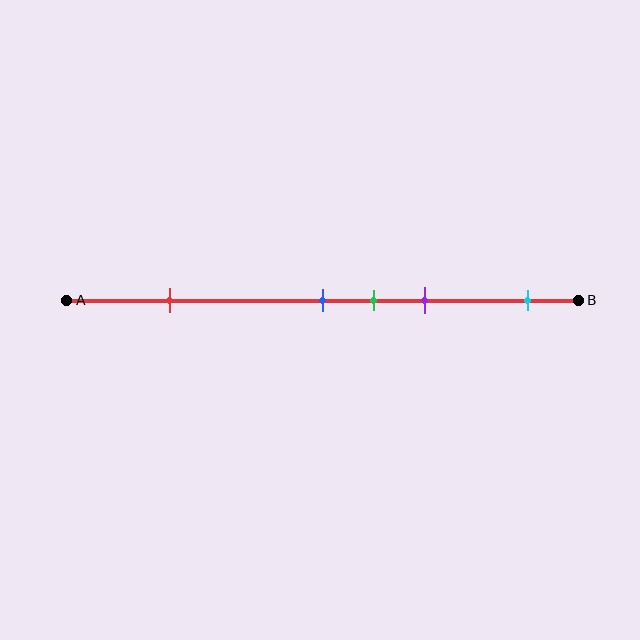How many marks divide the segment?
There are 5 marks dividing the segment.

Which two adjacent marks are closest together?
The blue and green marks are the closest adjacent pair.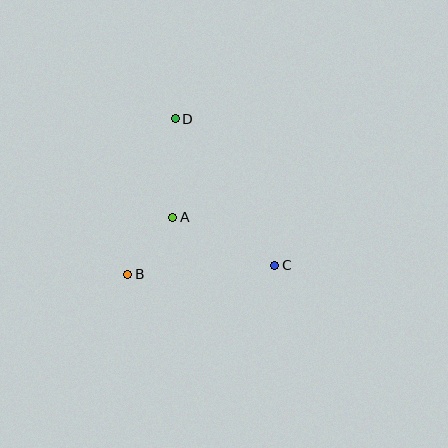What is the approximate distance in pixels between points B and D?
The distance between B and D is approximately 163 pixels.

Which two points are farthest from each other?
Points C and D are farthest from each other.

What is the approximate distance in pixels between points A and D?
The distance between A and D is approximately 98 pixels.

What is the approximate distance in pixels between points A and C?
The distance between A and C is approximately 112 pixels.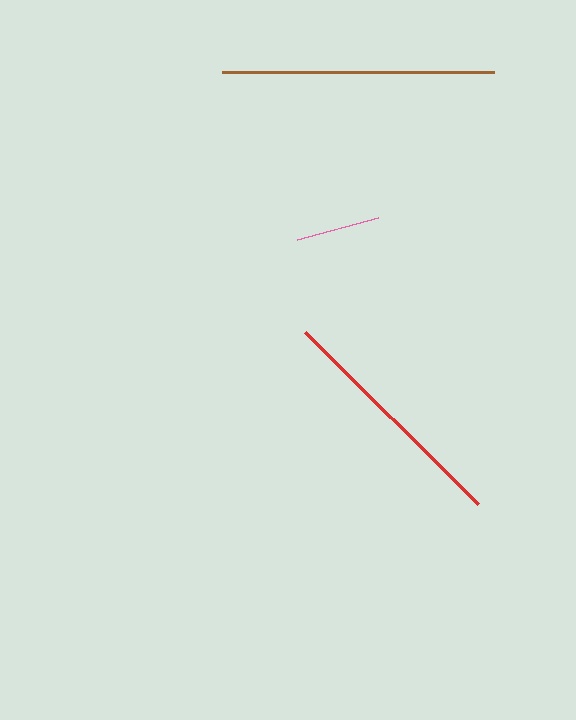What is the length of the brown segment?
The brown segment is approximately 271 pixels long.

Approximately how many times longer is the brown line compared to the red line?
The brown line is approximately 1.1 times the length of the red line.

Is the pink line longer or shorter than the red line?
The red line is longer than the pink line.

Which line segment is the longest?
The brown line is the longest at approximately 271 pixels.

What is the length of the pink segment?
The pink segment is approximately 84 pixels long.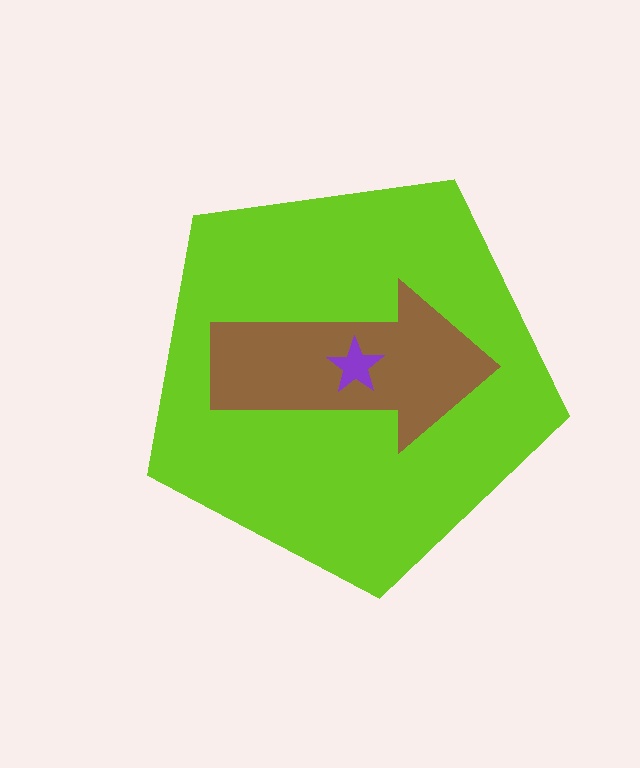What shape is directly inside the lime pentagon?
The brown arrow.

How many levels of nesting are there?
3.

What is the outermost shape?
The lime pentagon.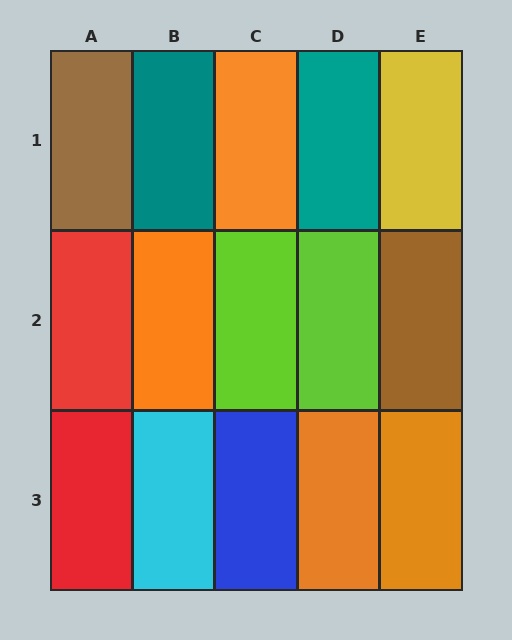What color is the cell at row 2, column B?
Orange.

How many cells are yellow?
1 cell is yellow.